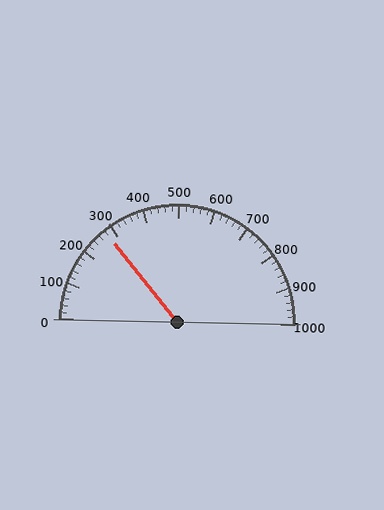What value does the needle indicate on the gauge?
The needle indicates approximately 280.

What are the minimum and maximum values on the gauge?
The gauge ranges from 0 to 1000.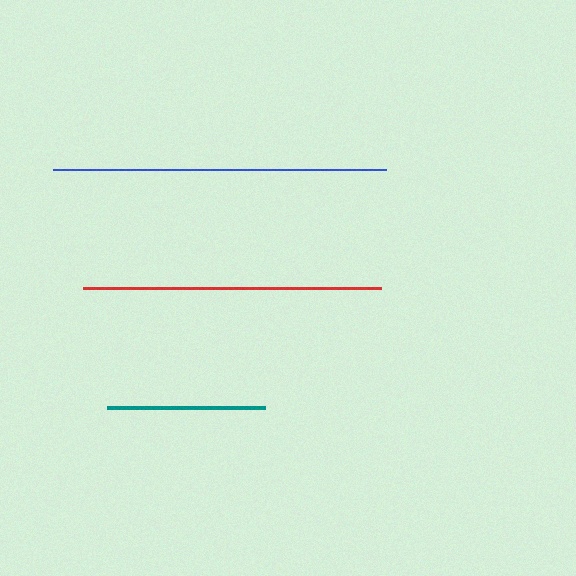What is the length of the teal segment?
The teal segment is approximately 158 pixels long.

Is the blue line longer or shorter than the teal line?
The blue line is longer than the teal line.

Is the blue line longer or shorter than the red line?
The blue line is longer than the red line.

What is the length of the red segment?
The red segment is approximately 298 pixels long.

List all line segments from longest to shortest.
From longest to shortest: blue, red, teal.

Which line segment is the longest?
The blue line is the longest at approximately 333 pixels.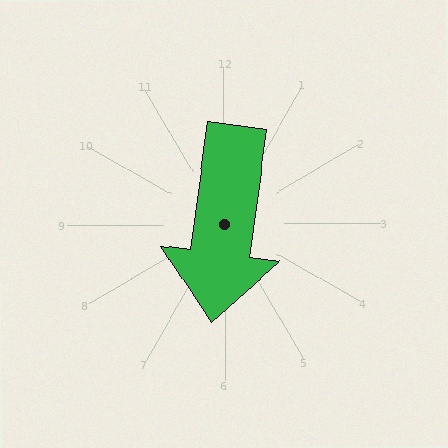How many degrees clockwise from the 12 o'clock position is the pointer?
Approximately 188 degrees.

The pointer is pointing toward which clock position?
Roughly 6 o'clock.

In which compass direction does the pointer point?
South.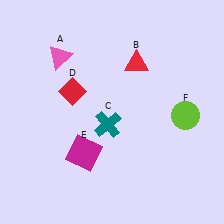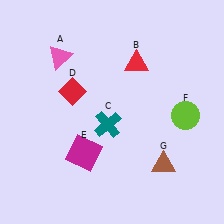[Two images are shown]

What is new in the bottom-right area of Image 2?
A brown triangle (G) was added in the bottom-right area of Image 2.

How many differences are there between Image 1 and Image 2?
There is 1 difference between the two images.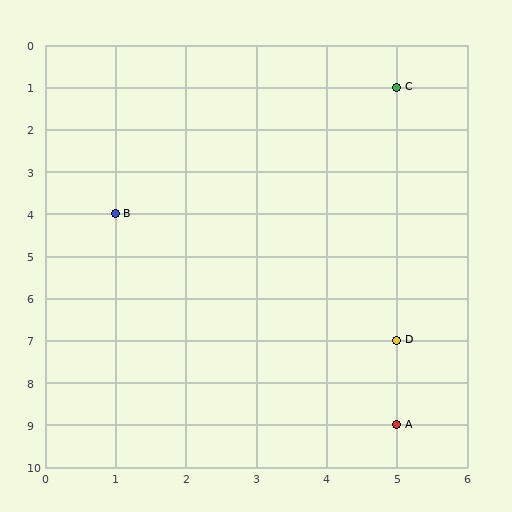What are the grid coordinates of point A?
Point A is at grid coordinates (5, 9).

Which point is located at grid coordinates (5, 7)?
Point D is at (5, 7).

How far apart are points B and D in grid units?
Points B and D are 4 columns and 3 rows apart (about 5.0 grid units diagonally).